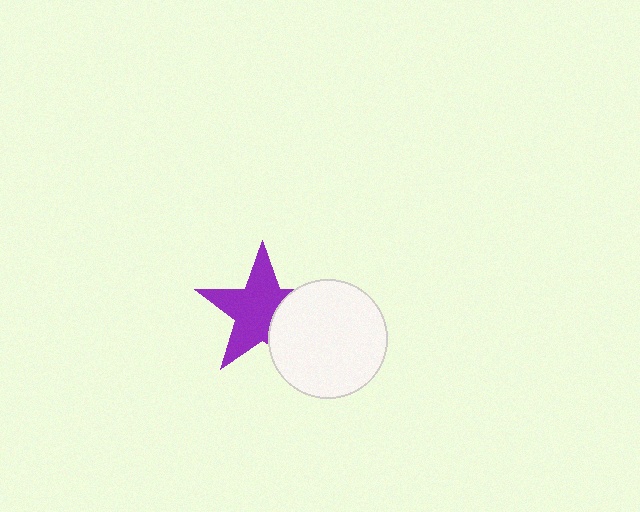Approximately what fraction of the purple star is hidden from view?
Roughly 32% of the purple star is hidden behind the white circle.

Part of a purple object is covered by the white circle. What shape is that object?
It is a star.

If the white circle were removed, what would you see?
You would see the complete purple star.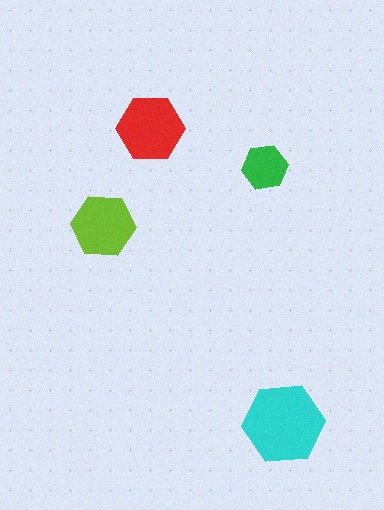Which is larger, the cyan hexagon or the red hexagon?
The cyan one.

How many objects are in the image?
There are 4 objects in the image.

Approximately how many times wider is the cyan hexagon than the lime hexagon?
About 1.5 times wider.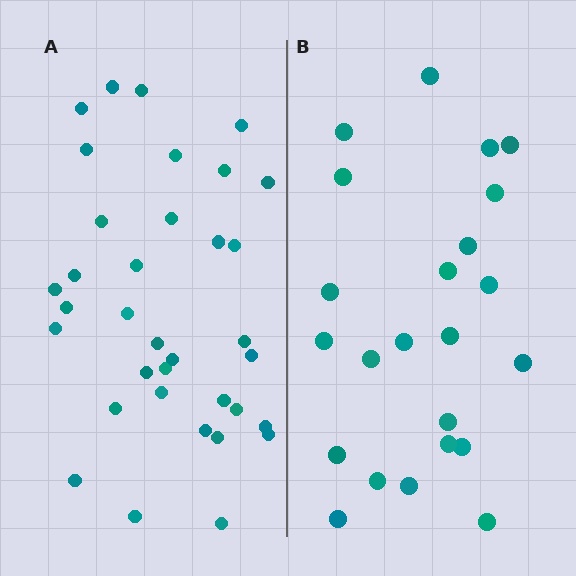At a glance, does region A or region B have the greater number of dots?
Region A (the left region) has more dots.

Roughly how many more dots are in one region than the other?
Region A has roughly 12 or so more dots than region B.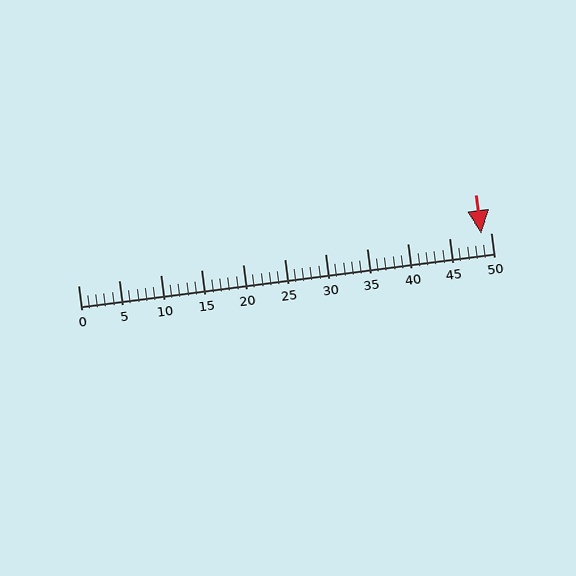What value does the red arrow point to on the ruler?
The red arrow points to approximately 49.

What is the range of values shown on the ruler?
The ruler shows values from 0 to 50.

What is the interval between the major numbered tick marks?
The major tick marks are spaced 5 units apart.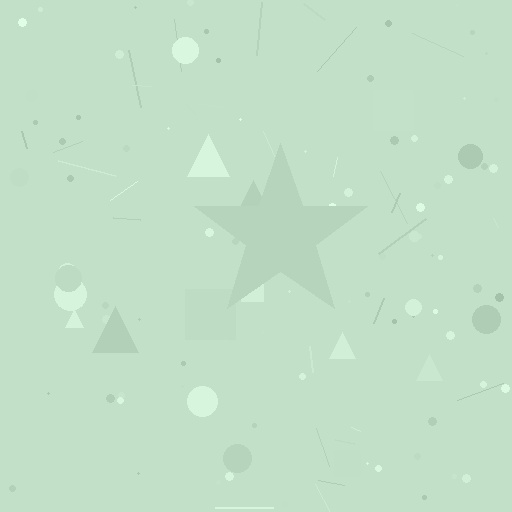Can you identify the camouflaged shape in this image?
The camouflaged shape is a star.